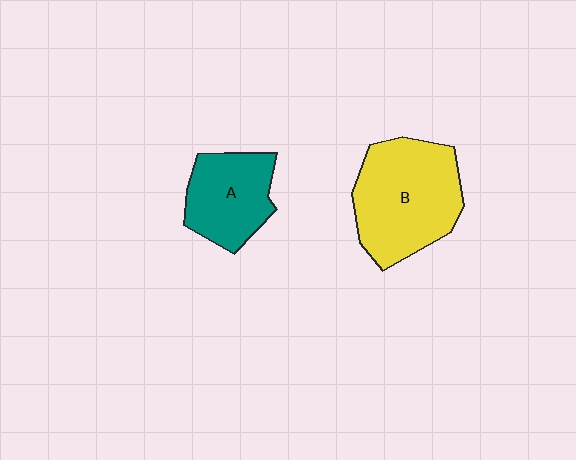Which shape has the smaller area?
Shape A (teal).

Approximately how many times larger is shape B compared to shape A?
Approximately 1.5 times.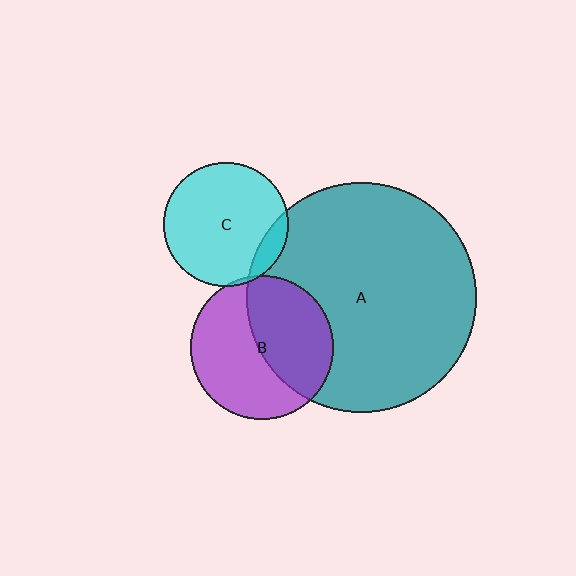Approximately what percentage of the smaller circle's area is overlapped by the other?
Approximately 45%.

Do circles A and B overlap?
Yes.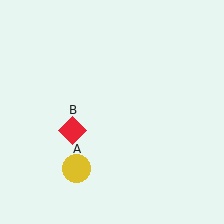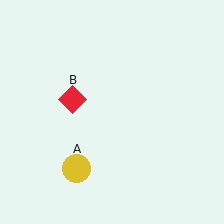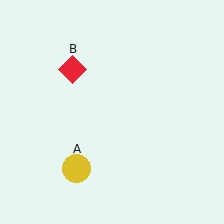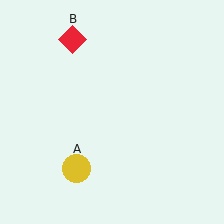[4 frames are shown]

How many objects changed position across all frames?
1 object changed position: red diamond (object B).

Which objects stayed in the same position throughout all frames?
Yellow circle (object A) remained stationary.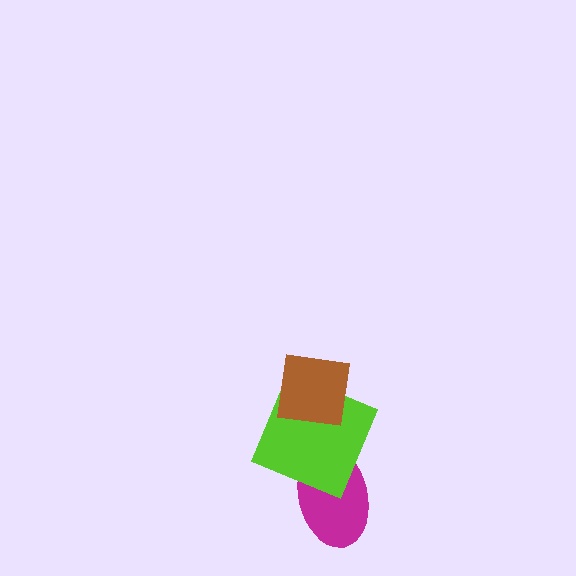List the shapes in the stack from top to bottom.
From top to bottom: the brown square, the lime square, the magenta ellipse.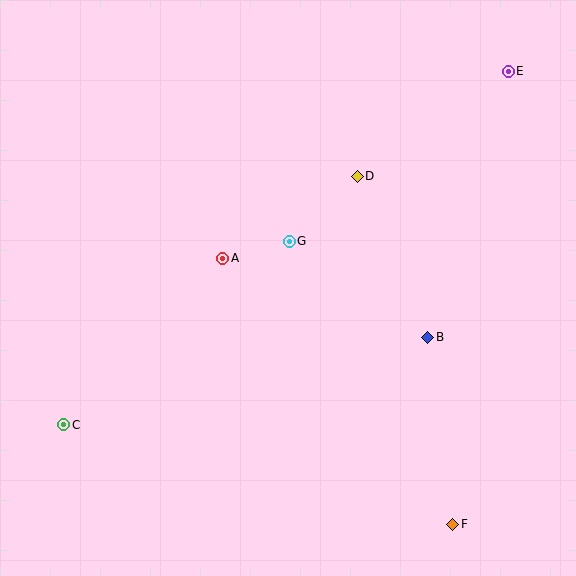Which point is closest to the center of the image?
Point G at (289, 241) is closest to the center.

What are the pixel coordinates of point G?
Point G is at (289, 241).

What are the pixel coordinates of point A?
Point A is at (223, 258).